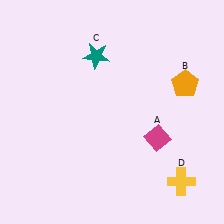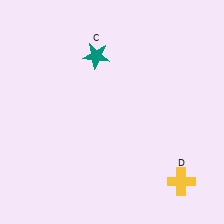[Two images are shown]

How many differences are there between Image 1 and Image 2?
There are 2 differences between the two images.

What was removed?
The orange pentagon (B), the magenta diamond (A) were removed in Image 2.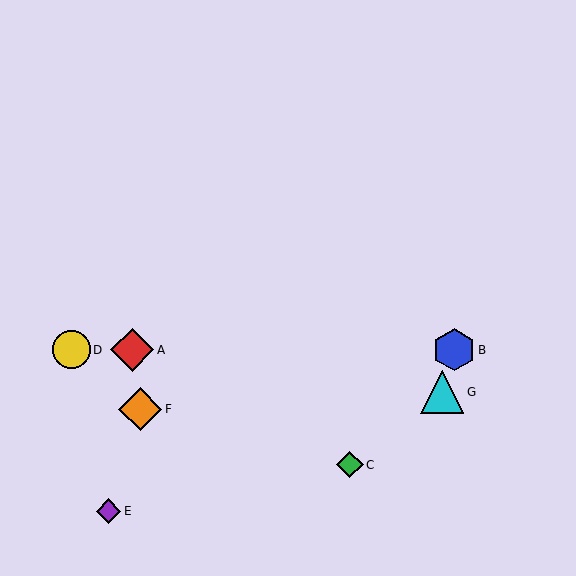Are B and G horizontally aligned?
No, B is at y≈350 and G is at y≈392.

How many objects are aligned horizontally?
3 objects (A, B, D) are aligned horizontally.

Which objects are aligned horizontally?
Objects A, B, D are aligned horizontally.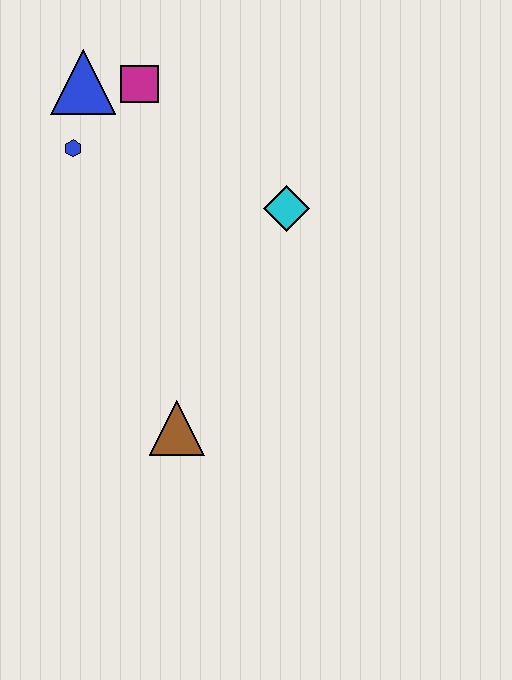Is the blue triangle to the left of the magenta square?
Yes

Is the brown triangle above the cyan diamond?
No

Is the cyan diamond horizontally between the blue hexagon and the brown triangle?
No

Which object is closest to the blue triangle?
The magenta square is closest to the blue triangle.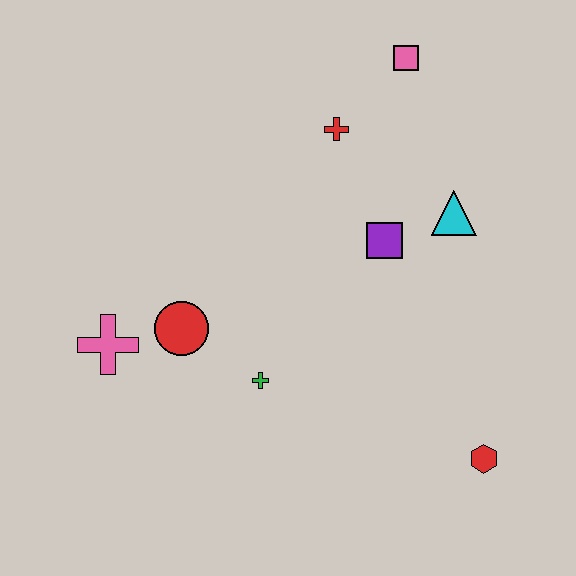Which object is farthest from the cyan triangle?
The pink cross is farthest from the cyan triangle.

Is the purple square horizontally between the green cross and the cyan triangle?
Yes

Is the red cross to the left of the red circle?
No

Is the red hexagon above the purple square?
No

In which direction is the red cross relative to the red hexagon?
The red cross is above the red hexagon.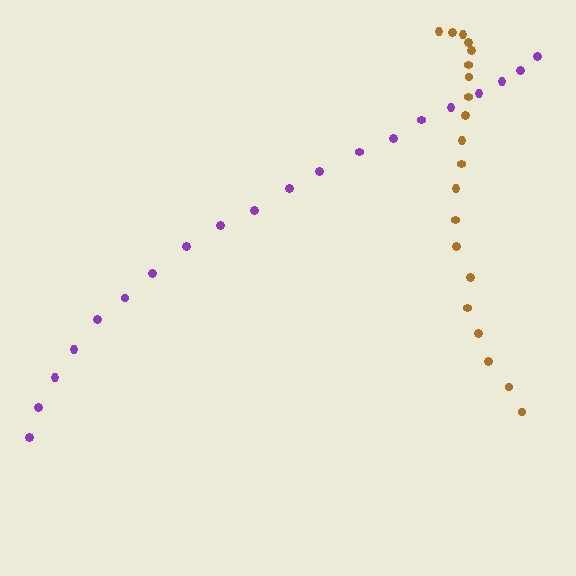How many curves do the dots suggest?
There are 2 distinct paths.